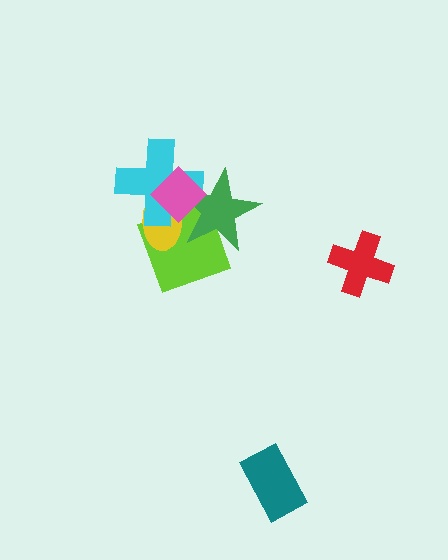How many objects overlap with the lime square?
4 objects overlap with the lime square.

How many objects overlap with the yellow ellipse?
4 objects overlap with the yellow ellipse.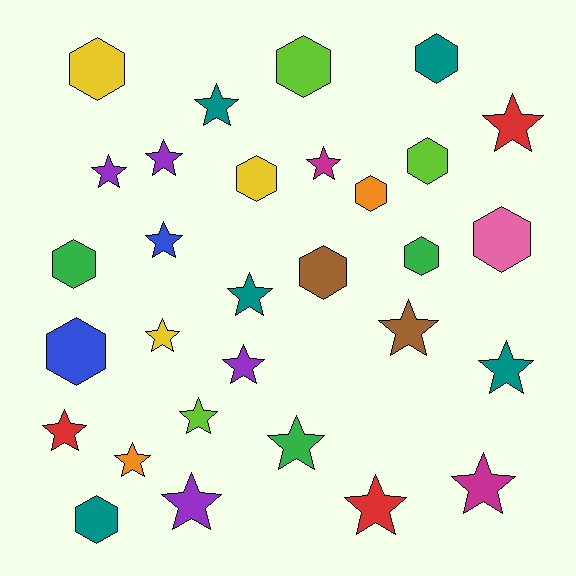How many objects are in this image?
There are 30 objects.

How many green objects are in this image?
There are 3 green objects.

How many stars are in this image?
There are 18 stars.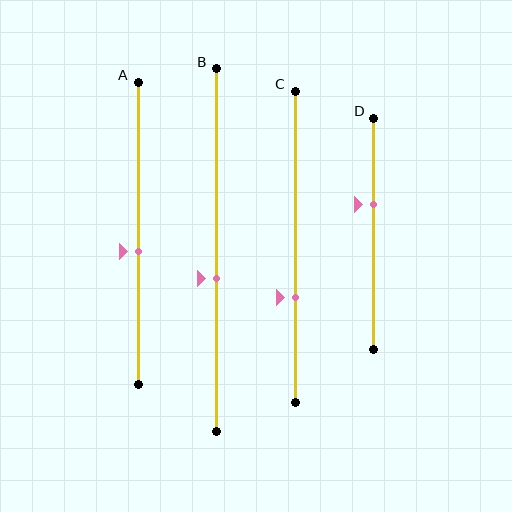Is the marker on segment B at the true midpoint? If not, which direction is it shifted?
No, the marker on segment B is shifted downward by about 8% of the segment length.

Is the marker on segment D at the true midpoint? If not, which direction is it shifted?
No, the marker on segment D is shifted upward by about 13% of the segment length.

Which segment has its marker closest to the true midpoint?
Segment A has its marker closest to the true midpoint.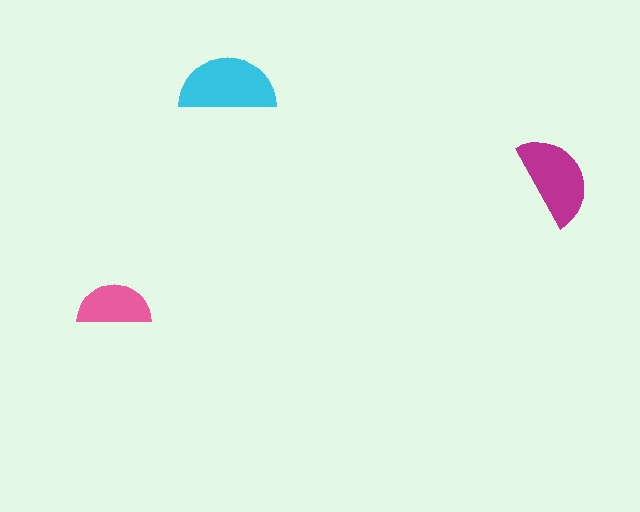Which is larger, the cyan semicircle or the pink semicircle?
The cyan one.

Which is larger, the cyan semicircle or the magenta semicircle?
The cyan one.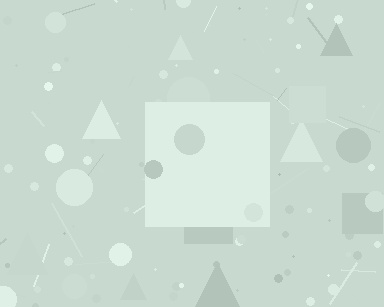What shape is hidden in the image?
A square is hidden in the image.